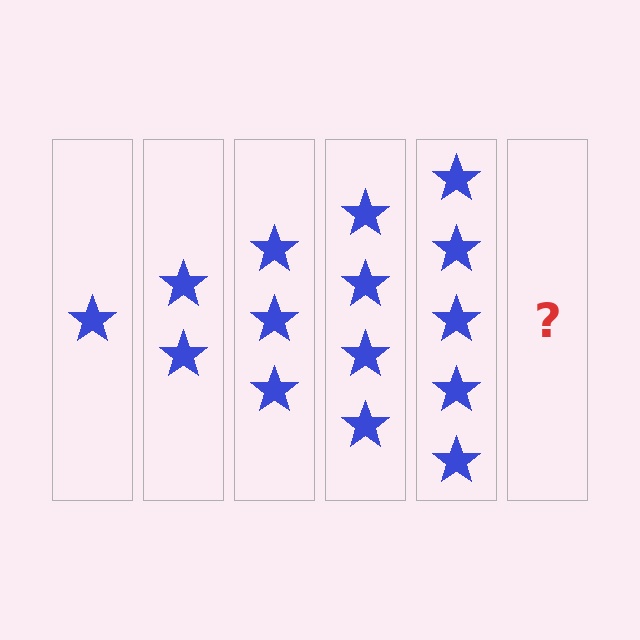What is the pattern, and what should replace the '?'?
The pattern is that each step adds one more star. The '?' should be 6 stars.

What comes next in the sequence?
The next element should be 6 stars.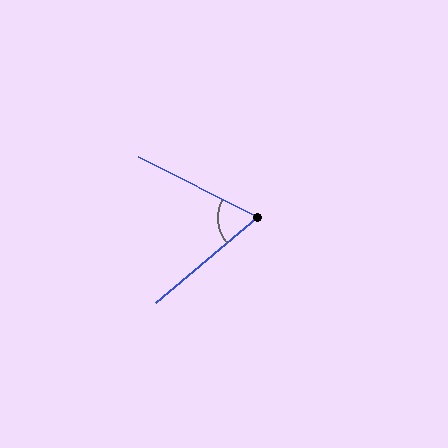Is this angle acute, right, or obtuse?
It is acute.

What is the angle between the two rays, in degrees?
Approximately 67 degrees.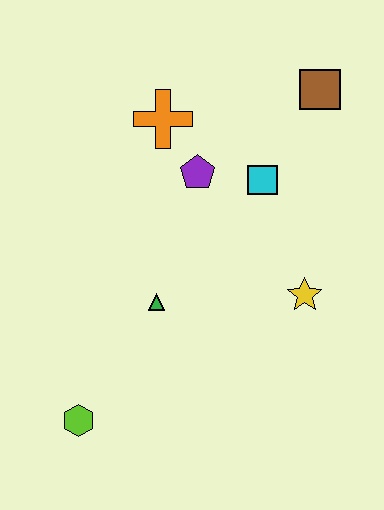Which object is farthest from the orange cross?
The lime hexagon is farthest from the orange cross.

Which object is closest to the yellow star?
The cyan square is closest to the yellow star.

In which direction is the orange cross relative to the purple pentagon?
The orange cross is above the purple pentagon.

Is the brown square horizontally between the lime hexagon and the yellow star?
No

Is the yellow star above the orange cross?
No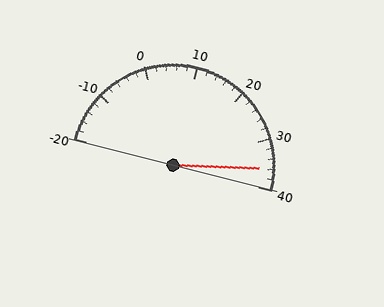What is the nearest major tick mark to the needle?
The nearest major tick mark is 40.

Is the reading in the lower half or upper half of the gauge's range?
The reading is in the upper half of the range (-20 to 40).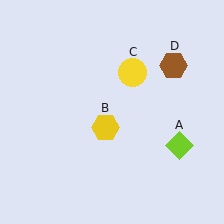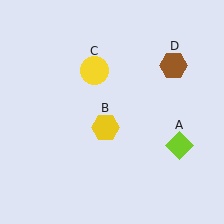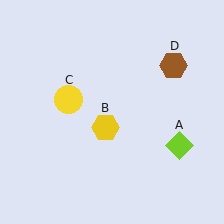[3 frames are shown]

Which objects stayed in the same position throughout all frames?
Lime diamond (object A) and yellow hexagon (object B) and brown hexagon (object D) remained stationary.